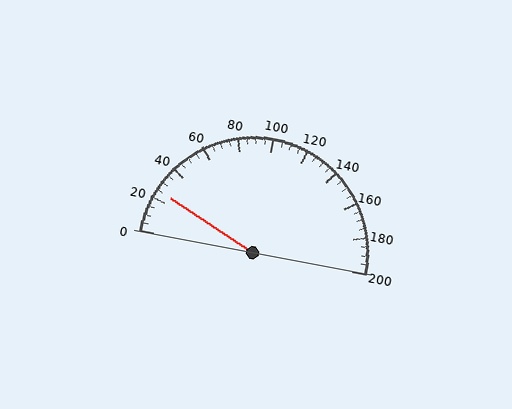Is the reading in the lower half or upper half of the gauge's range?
The reading is in the lower half of the range (0 to 200).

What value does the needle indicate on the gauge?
The needle indicates approximately 25.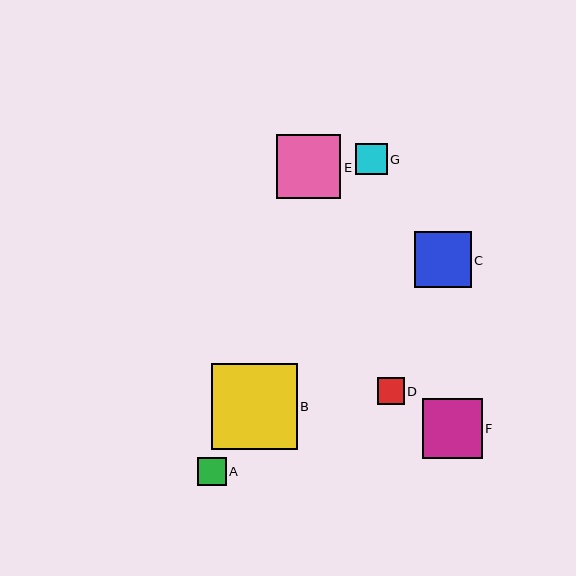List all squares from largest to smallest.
From largest to smallest: B, E, F, C, G, A, D.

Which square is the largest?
Square B is the largest with a size of approximately 86 pixels.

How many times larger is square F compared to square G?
Square F is approximately 1.9 times the size of square G.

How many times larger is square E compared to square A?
Square E is approximately 2.3 times the size of square A.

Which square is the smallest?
Square D is the smallest with a size of approximately 27 pixels.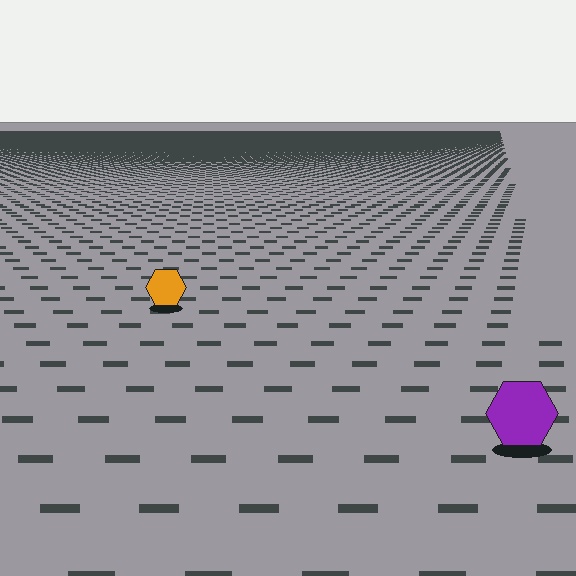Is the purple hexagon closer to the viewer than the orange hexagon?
Yes. The purple hexagon is closer — you can tell from the texture gradient: the ground texture is coarser near it.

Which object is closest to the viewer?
The purple hexagon is closest. The texture marks near it are larger and more spread out.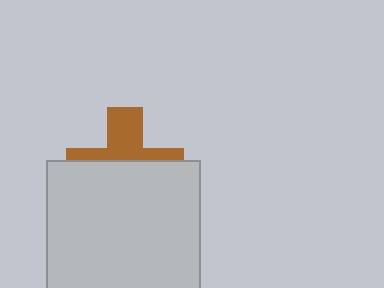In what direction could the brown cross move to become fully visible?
The brown cross could move up. That would shift it out from behind the light gray square entirely.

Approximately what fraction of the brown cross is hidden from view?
Roughly 60% of the brown cross is hidden behind the light gray square.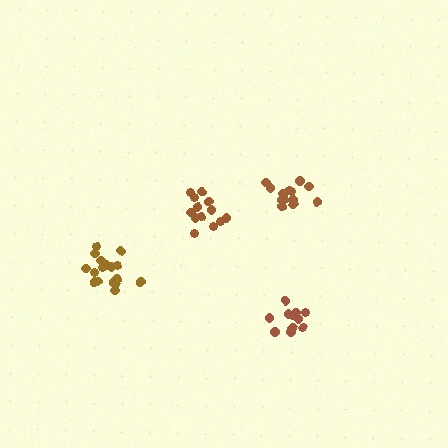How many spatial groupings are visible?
There are 4 spatial groupings.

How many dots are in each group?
Group 1: 13 dots, Group 2: 13 dots, Group 3: 11 dots, Group 4: 17 dots (54 total).